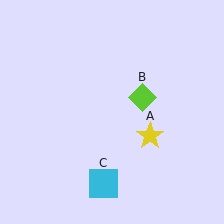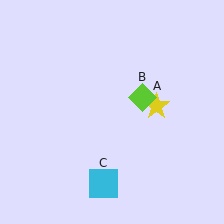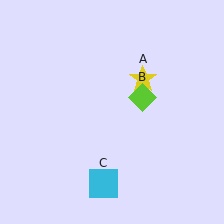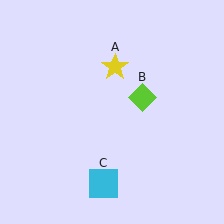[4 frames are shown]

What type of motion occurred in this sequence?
The yellow star (object A) rotated counterclockwise around the center of the scene.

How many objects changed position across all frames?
1 object changed position: yellow star (object A).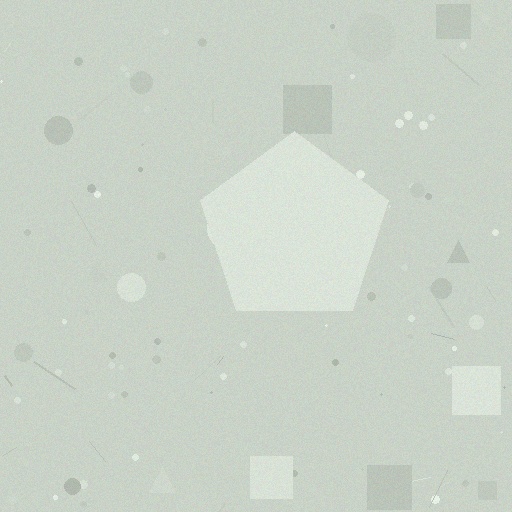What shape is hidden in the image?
A pentagon is hidden in the image.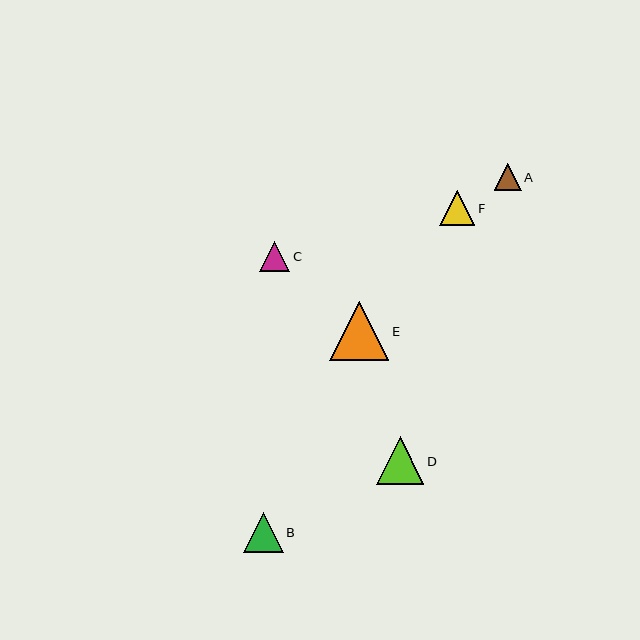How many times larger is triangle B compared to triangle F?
Triangle B is approximately 1.1 times the size of triangle F.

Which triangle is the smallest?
Triangle A is the smallest with a size of approximately 27 pixels.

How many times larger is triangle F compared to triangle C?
Triangle F is approximately 1.1 times the size of triangle C.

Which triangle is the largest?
Triangle E is the largest with a size of approximately 59 pixels.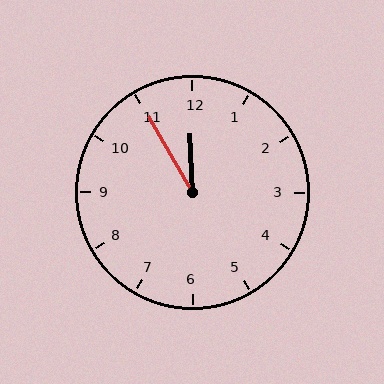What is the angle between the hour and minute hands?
Approximately 28 degrees.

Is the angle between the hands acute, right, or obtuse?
It is acute.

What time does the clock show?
11:55.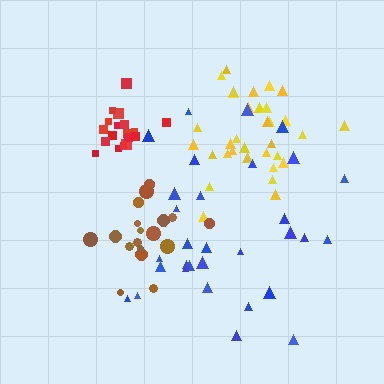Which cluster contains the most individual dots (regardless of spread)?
Yellow (33).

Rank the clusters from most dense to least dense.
red, yellow, brown, blue.